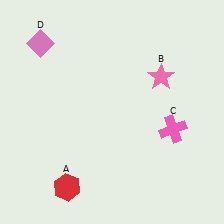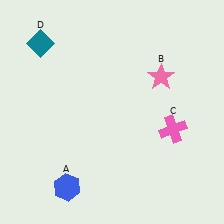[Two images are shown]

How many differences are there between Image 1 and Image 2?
There are 2 differences between the two images.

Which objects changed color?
A changed from red to blue. D changed from pink to teal.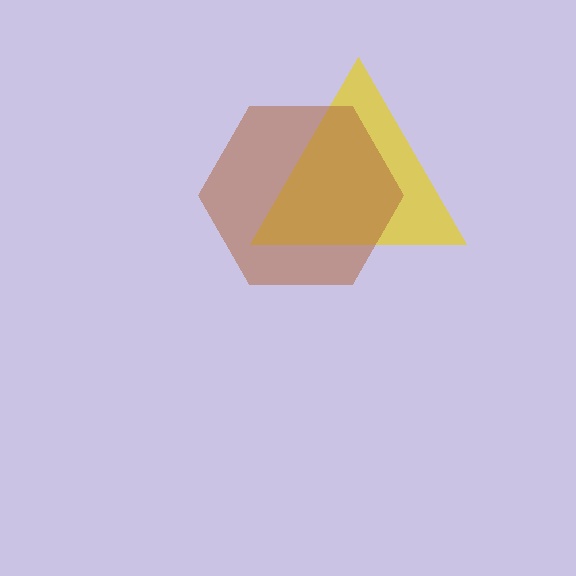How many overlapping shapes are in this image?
There are 2 overlapping shapes in the image.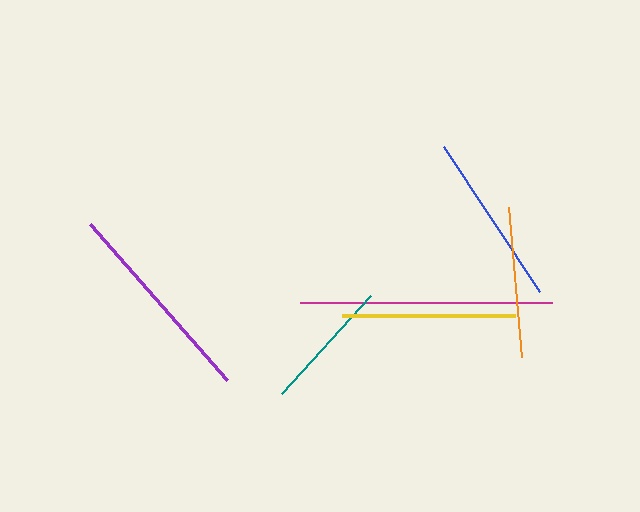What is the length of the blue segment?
The blue segment is approximately 174 pixels long.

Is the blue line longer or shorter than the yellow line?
The blue line is longer than the yellow line.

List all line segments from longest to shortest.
From longest to shortest: magenta, purple, blue, yellow, orange, teal.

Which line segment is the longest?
The magenta line is the longest at approximately 252 pixels.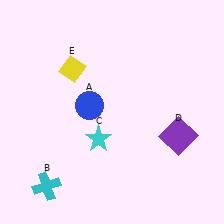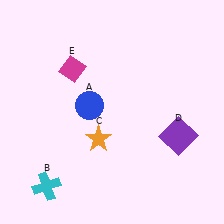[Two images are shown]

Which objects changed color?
C changed from cyan to orange. E changed from yellow to magenta.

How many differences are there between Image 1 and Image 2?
There are 2 differences between the two images.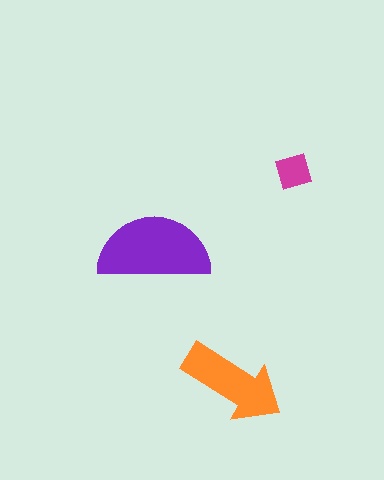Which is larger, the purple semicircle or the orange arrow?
The purple semicircle.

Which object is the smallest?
The magenta square.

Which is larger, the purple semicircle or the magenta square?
The purple semicircle.